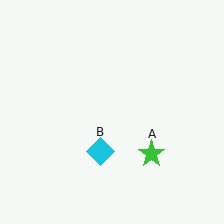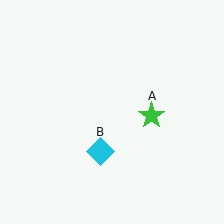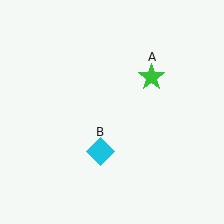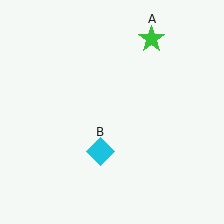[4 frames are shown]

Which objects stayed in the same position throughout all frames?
Cyan diamond (object B) remained stationary.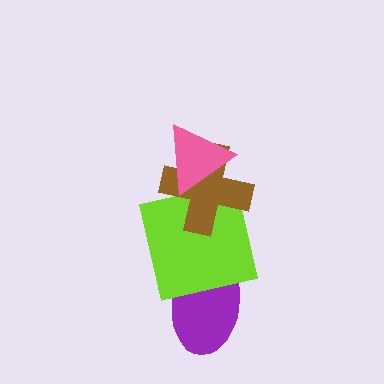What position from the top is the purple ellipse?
The purple ellipse is 4th from the top.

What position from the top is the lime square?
The lime square is 3rd from the top.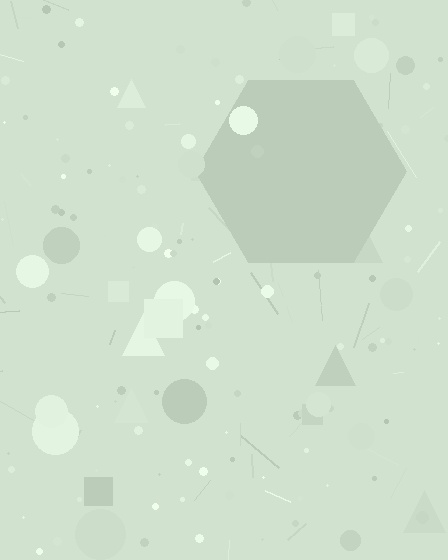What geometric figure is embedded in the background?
A hexagon is embedded in the background.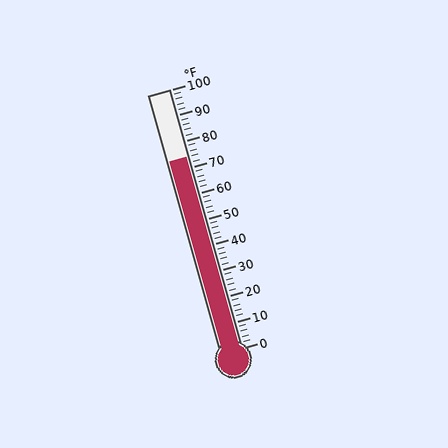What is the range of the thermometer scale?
The thermometer scale ranges from 0°F to 100°F.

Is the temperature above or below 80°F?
The temperature is below 80°F.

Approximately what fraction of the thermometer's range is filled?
The thermometer is filled to approximately 75% of its range.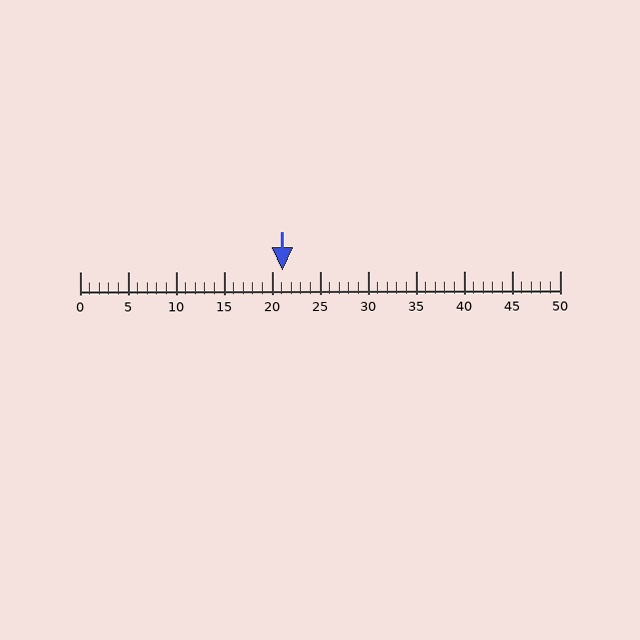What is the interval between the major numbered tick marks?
The major tick marks are spaced 5 units apart.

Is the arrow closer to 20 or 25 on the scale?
The arrow is closer to 20.